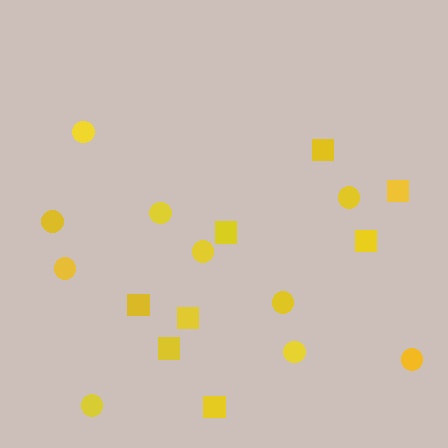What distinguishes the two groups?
There are 2 groups: one group of squares (8) and one group of circles (10).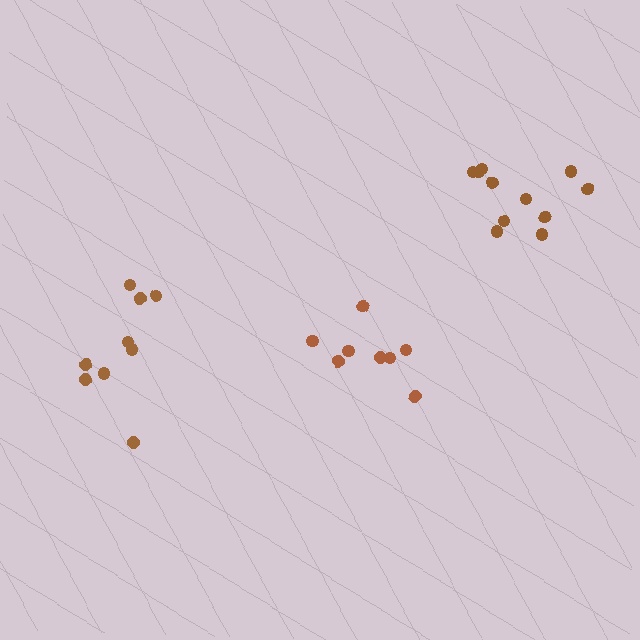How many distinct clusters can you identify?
There are 3 distinct clusters.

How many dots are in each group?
Group 1: 8 dots, Group 2: 9 dots, Group 3: 11 dots (28 total).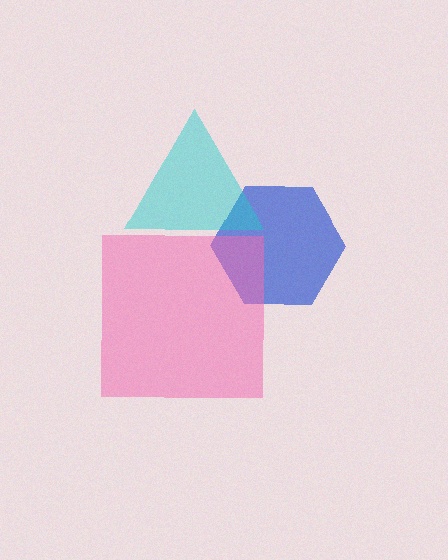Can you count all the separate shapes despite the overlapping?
Yes, there are 3 separate shapes.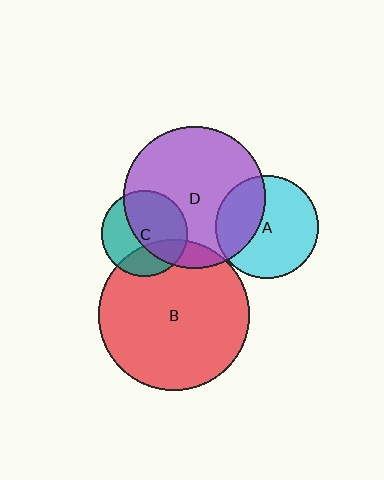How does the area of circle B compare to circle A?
Approximately 2.2 times.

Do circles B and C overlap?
Yes.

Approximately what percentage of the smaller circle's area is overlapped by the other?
Approximately 30%.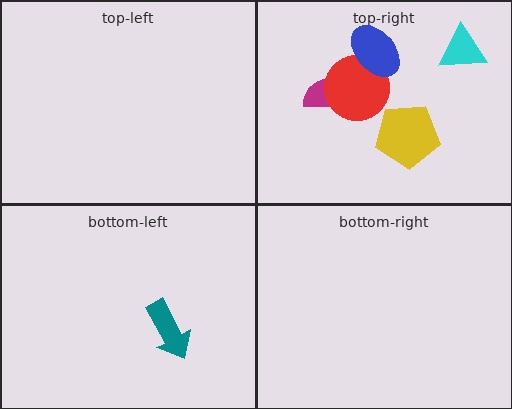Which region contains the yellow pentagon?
The top-right region.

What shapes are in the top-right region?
The cyan triangle, the yellow pentagon, the magenta semicircle, the red circle, the blue ellipse.